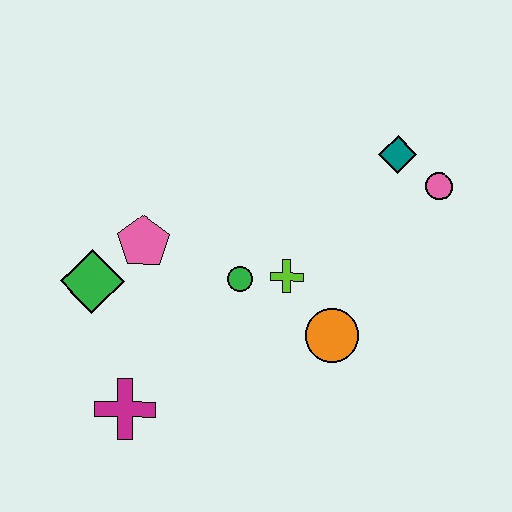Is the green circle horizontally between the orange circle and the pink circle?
No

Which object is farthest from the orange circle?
The green diamond is farthest from the orange circle.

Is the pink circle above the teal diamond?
No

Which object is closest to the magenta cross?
The green diamond is closest to the magenta cross.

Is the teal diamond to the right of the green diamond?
Yes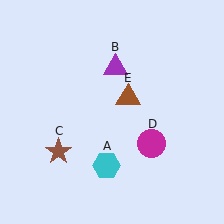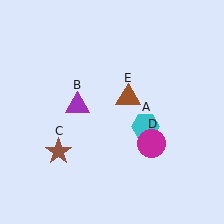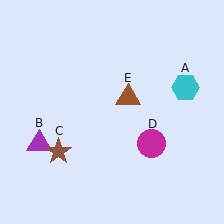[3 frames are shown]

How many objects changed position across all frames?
2 objects changed position: cyan hexagon (object A), purple triangle (object B).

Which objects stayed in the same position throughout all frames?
Brown star (object C) and magenta circle (object D) and brown triangle (object E) remained stationary.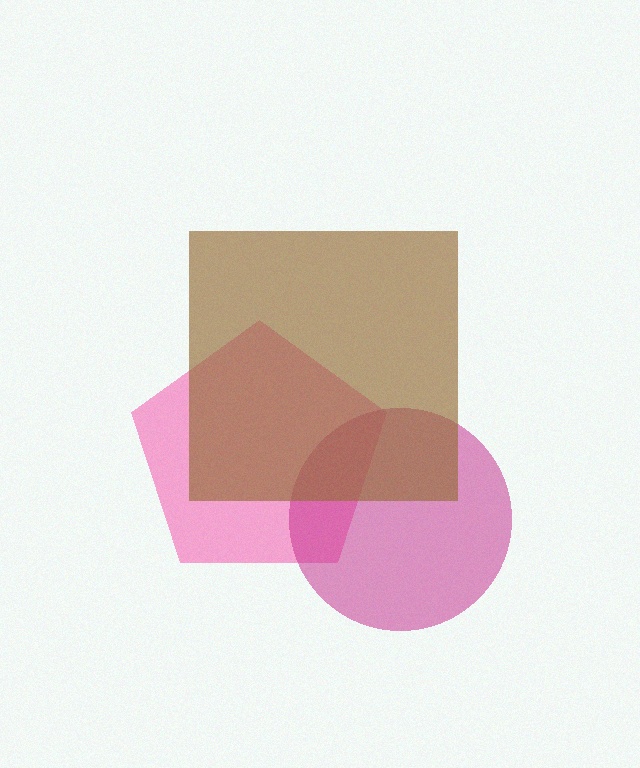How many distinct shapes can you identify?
There are 3 distinct shapes: a pink pentagon, a magenta circle, a brown square.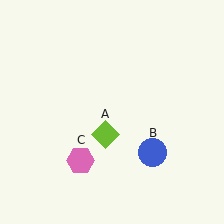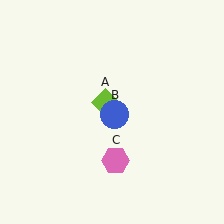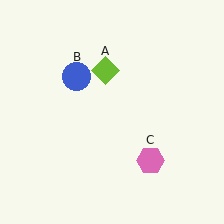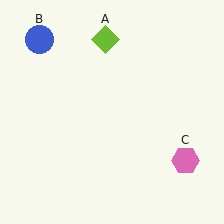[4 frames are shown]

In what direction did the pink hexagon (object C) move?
The pink hexagon (object C) moved right.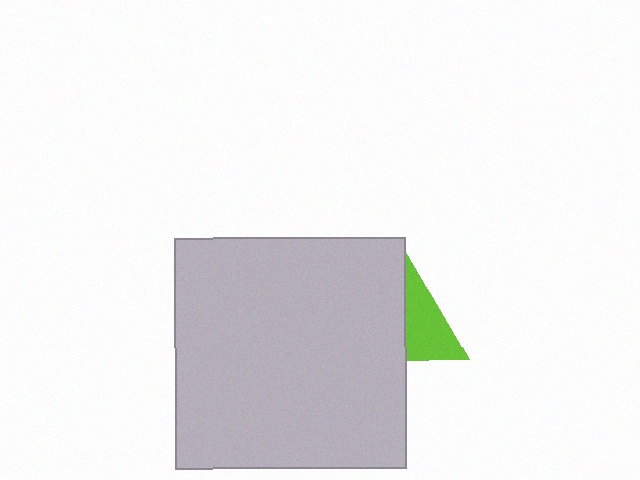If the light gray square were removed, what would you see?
You would see the complete lime triangle.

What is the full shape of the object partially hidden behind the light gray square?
The partially hidden object is a lime triangle.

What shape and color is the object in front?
The object in front is a light gray square.